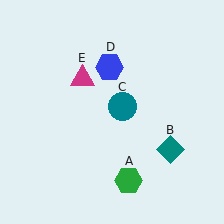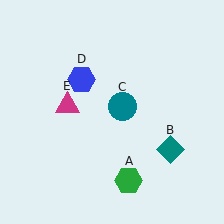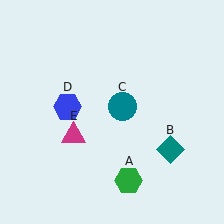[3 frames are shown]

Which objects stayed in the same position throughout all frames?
Green hexagon (object A) and teal diamond (object B) and teal circle (object C) remained stationary.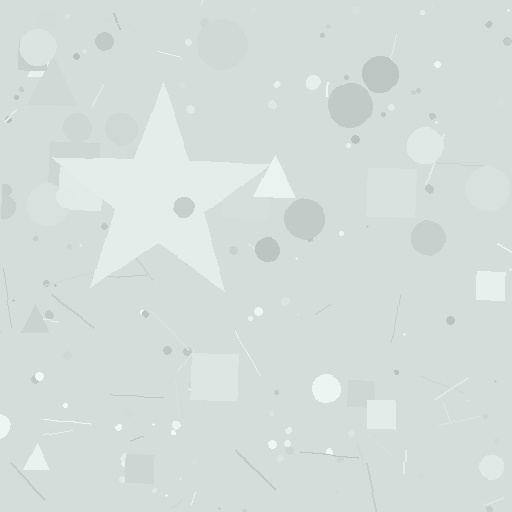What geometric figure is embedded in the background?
A star is embedded in the background.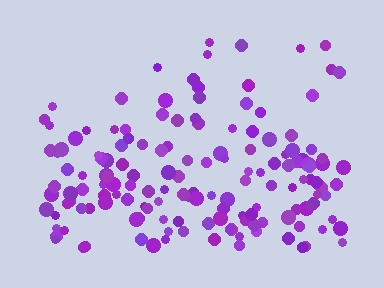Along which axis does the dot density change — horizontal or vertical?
Vertical.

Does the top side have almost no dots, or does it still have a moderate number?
Still a moderate number, just noticeably fewer than the bottom.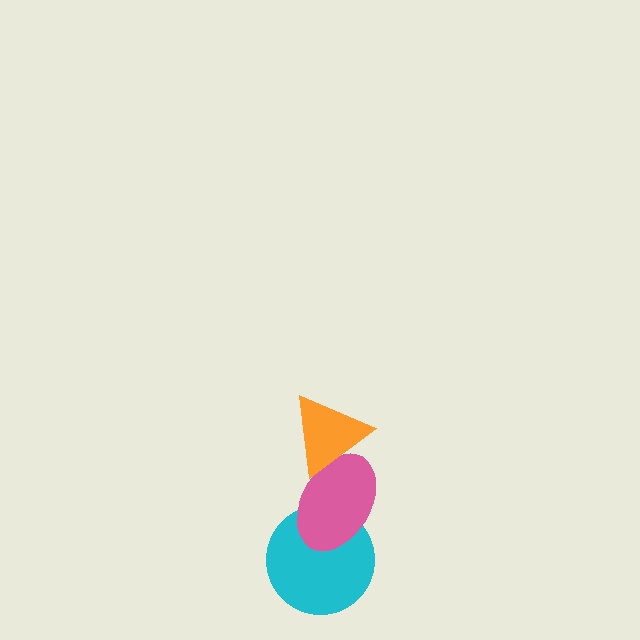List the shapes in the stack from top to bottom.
From top to bottom: the orange triangle, the pink ellipse, the cyan circle.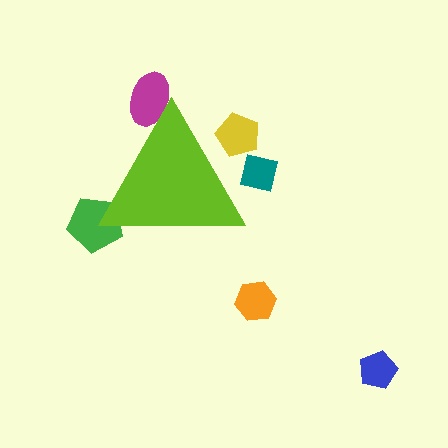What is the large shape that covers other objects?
A lime triangle.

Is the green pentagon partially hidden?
Yes, the green pentagon is partially hidden behind the lime triangle.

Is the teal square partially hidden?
Yes, the teal square is partially hidden behind the lime triangle.